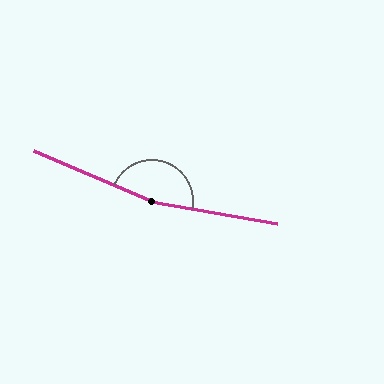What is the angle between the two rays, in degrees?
Approximately 166 degrees.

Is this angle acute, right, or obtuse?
It is obtuse.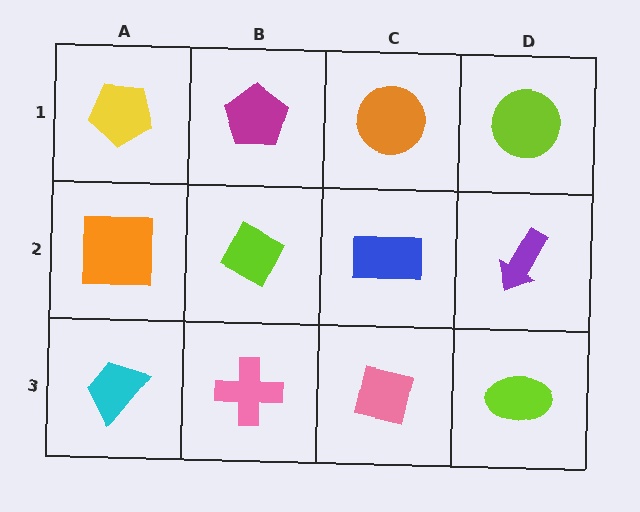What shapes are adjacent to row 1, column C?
A blue rectangle (row 2, column C), a magenta pentagon (row 1, column B), a lime circle (row 1, column D).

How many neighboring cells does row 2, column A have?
3.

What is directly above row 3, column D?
A purple arrow.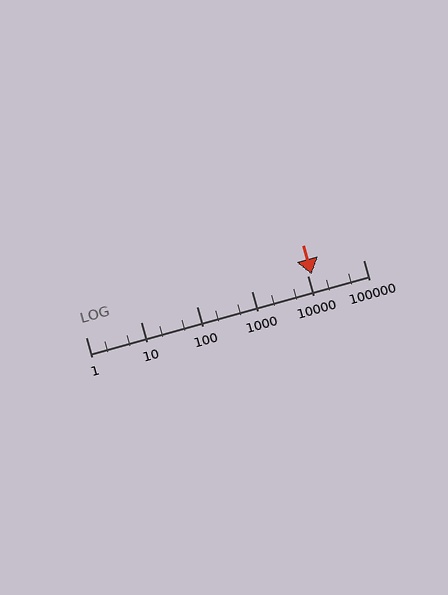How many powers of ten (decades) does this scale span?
The scale spans 5 decades, from 1 to 100000.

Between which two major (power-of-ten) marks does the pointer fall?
The pointer is between 10000 and 100000.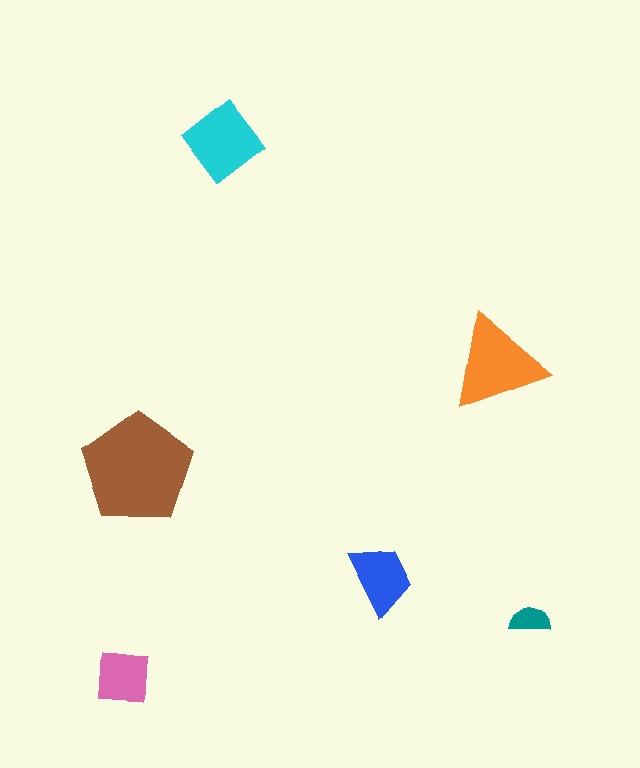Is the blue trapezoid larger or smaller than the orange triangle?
Smaller.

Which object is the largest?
The brown pentagon.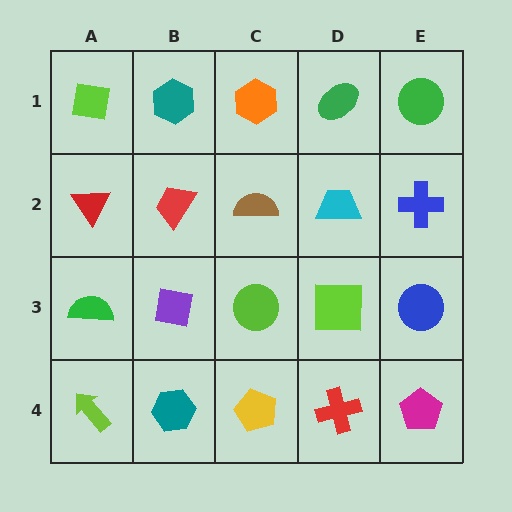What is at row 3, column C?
A lime circle.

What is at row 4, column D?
A red cross.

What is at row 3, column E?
A blue circle.